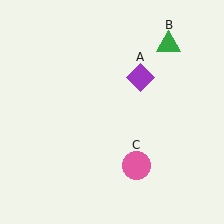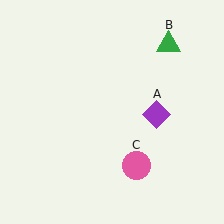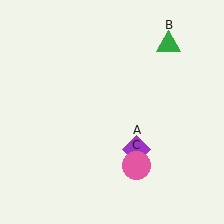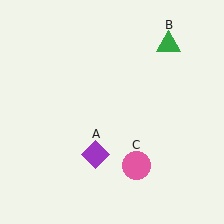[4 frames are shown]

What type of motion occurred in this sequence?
The purple diamond (object A) rotated clockwise around the center of the scene.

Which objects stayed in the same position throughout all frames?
Green triangle (object B) and pink circle (object C) remained stationary.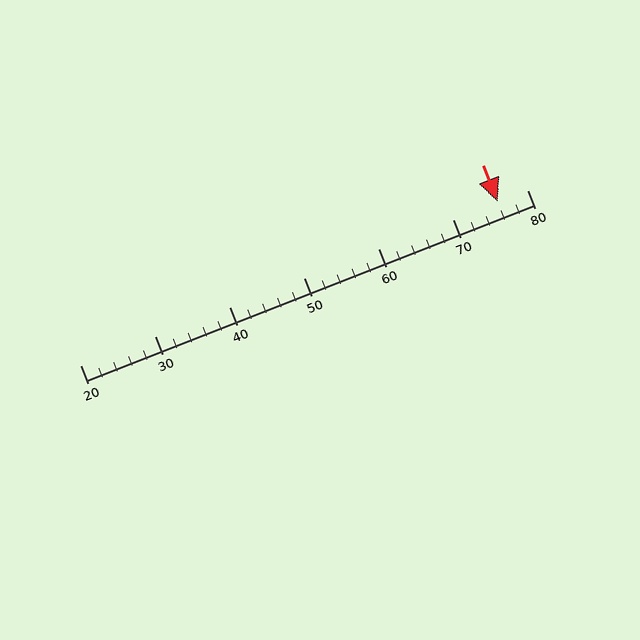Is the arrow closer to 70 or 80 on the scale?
The arrow is closer to 80.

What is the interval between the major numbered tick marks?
The major tick marks are spaced 10 units apart.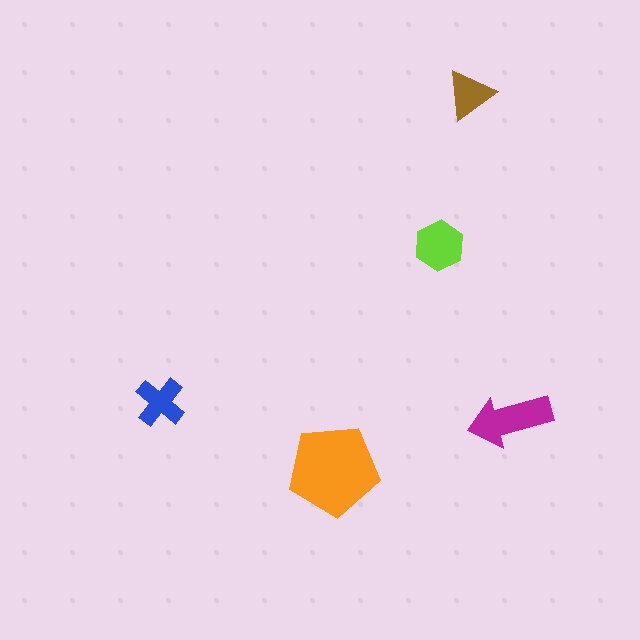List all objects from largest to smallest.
The orange pentagon, the magenta arrow, the lime hexagon, the blue cross, the brown triangle.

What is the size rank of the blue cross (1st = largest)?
4th.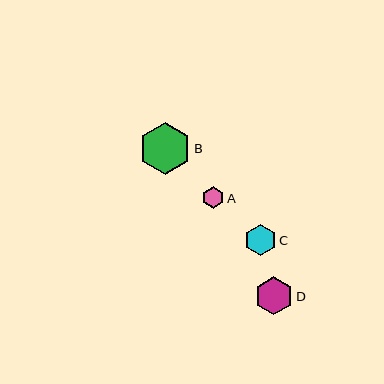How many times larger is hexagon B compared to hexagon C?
Hexagon B is approximately 1.6 times the size of hexagon C.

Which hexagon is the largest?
Hexagon B is the largest with a size of approximately 52 pixels.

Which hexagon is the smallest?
Hexagon A is the smallest with a size of approximately 22 pixels.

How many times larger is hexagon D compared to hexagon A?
Hexagon D is approximately 1.8 times the size of hexagon A.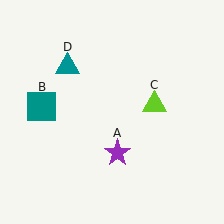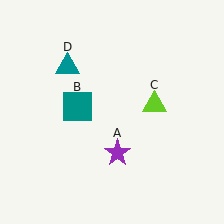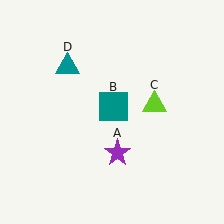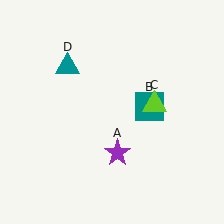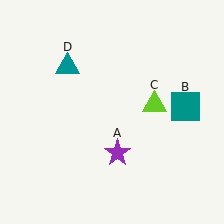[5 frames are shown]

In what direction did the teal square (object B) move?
The teal square (object B) moved right.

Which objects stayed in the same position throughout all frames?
Purple star (object A) and lime triangle (object C) and teal triangle (object D) remained stationary.